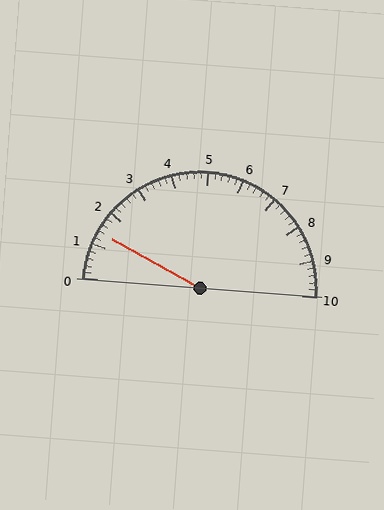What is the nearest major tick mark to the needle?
The nearest major tick mark is 1.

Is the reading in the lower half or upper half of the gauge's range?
The reading is in the lower half of the range (0 to 10).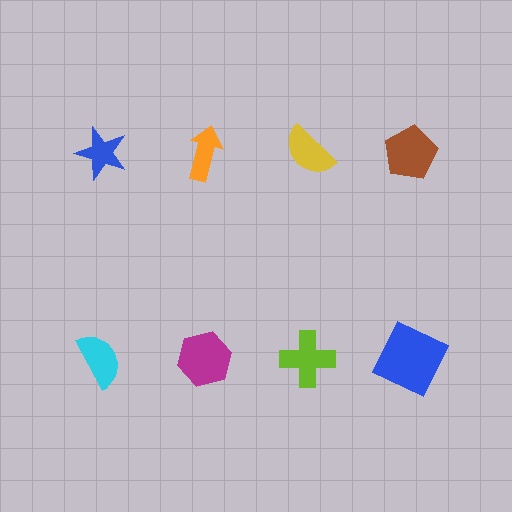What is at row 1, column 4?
A brown pentagon.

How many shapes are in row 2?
4 shapes.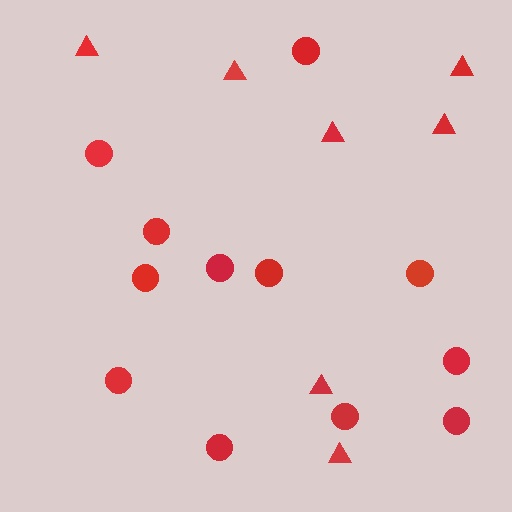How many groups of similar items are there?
There are 2 groups: one group of triangles (7) and one group of circles (12).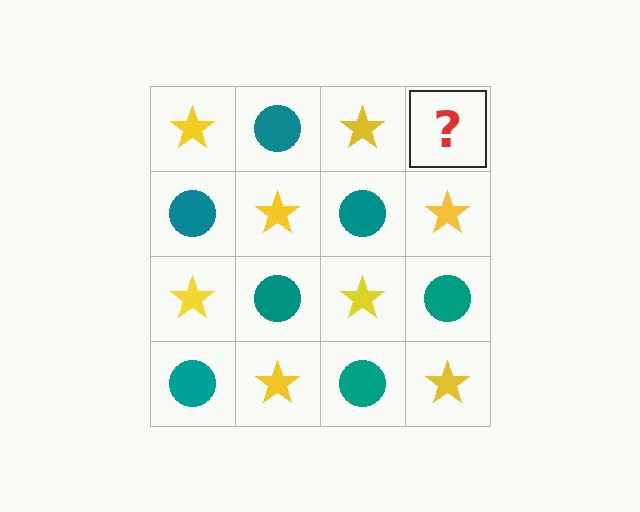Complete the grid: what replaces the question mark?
The question mark should be replaced with a teal circle.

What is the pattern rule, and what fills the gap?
The rule is that it alternates yellow star and teal circle in a checkerboard pattern. The gap should be filled with a teal circle.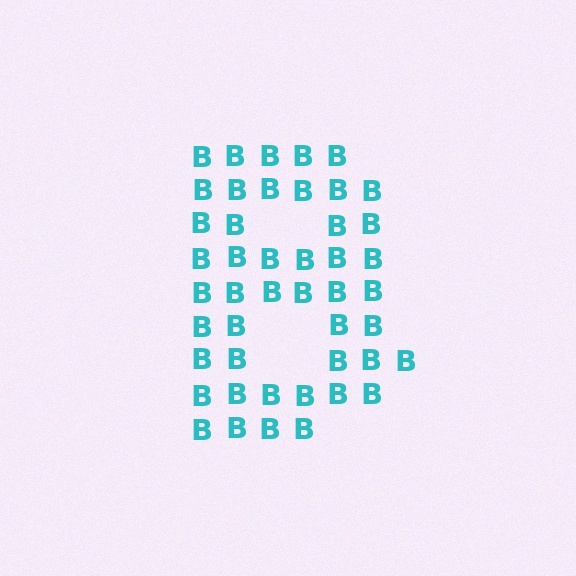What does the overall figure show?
The overall figure shows the letter B.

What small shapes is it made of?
It is made of small letter B's.